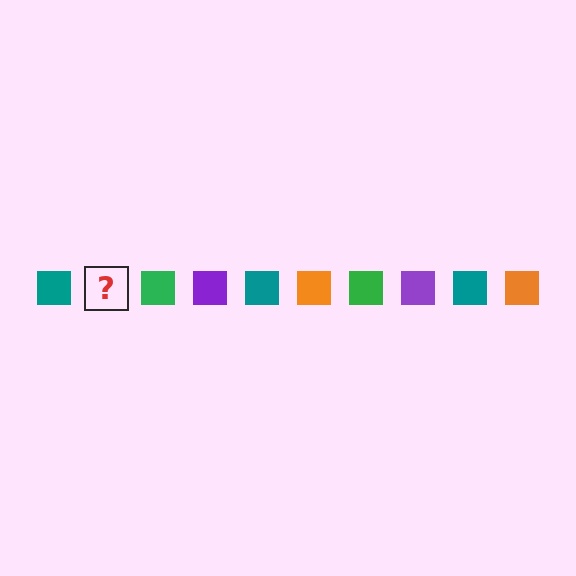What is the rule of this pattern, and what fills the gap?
The rule is that the pattern cycles through teal, orange, green, purple squares. The gap should be filled with an orange square.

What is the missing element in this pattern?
The missing element is an orange square.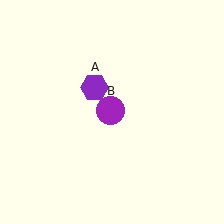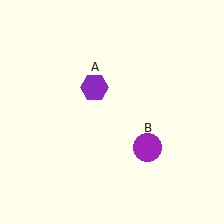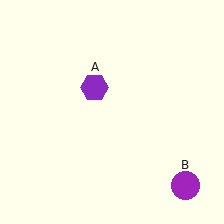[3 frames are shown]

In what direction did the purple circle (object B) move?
The purple circle (object B) moved down and to the right.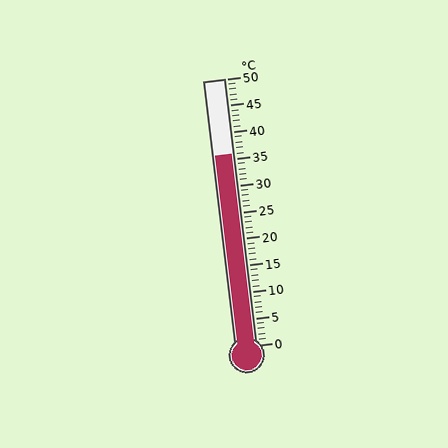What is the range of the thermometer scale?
The thermometer scale ranges from 0°C to 50°C.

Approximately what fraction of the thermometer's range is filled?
The thermometer is filled to approximately 70% of its range.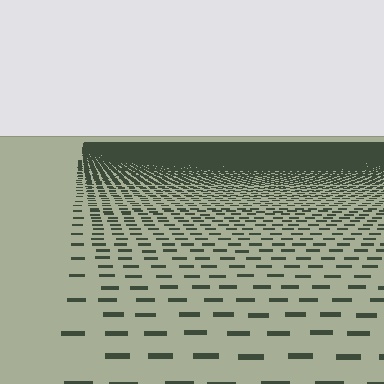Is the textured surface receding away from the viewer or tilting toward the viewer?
The surface is receding away from the viewer. Texture elements get smaller and denser toward the top.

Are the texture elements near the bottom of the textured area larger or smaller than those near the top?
Larger. Near the bottom, elements are closer to the viewer and appear at a bigger on-screen size.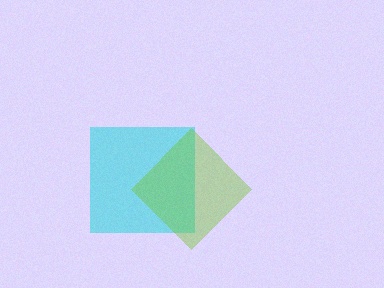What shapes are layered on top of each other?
The layered shapes are: a cyan square, a lime diamond.